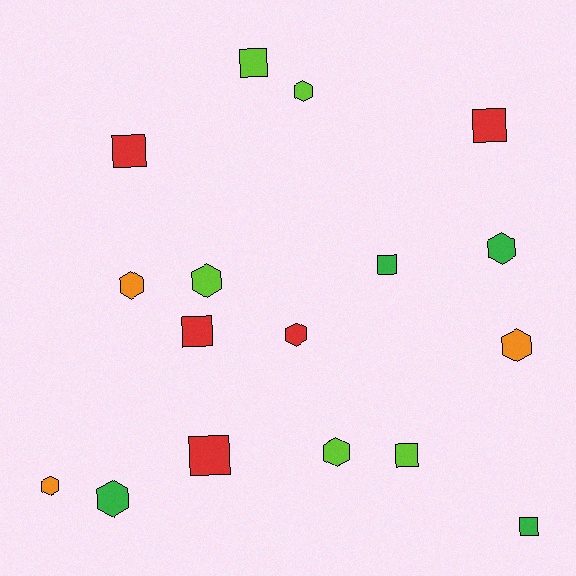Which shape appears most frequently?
Hexagon, with 9 objects.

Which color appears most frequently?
Red, with 5 objects.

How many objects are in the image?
There are 17 objects.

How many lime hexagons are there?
There are 3 lime hexagons.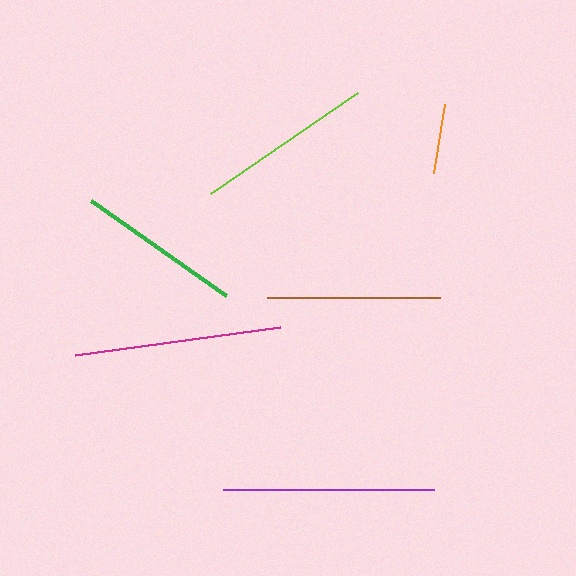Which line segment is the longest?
The purple line is the longest at approximately 211 pixels.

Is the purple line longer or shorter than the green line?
The purple line is longer than the green line.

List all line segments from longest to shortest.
From longest to shortest: purple, magenta, lime, brown, green, orange.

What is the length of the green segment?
The green segment is approximately 166 pixels long.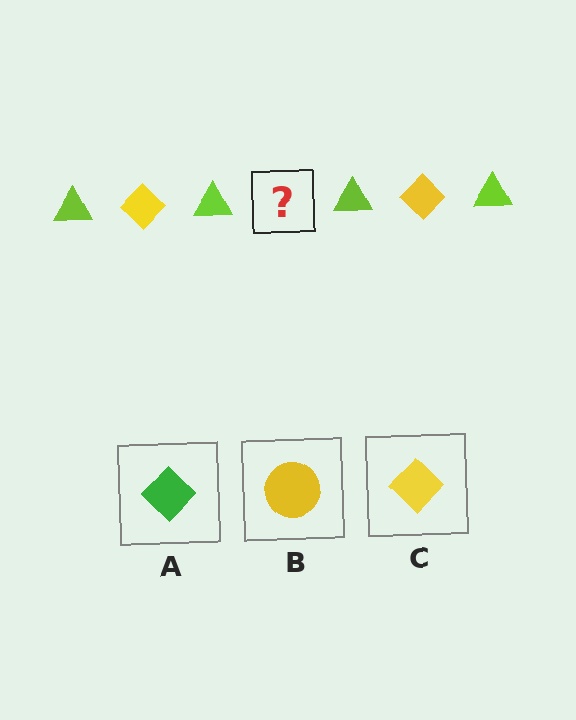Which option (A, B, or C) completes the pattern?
C.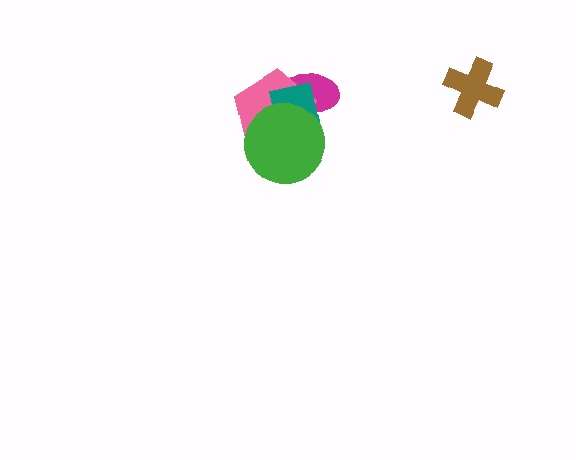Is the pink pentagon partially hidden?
Yes, it is partially covered by another shape.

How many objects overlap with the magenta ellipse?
3 objects overlap with the magenta ellipse.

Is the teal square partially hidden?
Yes, it is partially covered by another shape.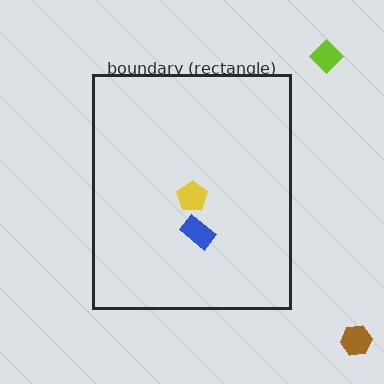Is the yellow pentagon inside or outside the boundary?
Inside.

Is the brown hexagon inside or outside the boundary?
Outside.